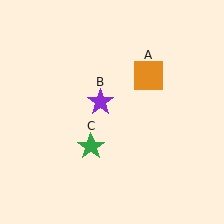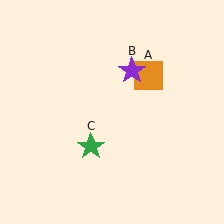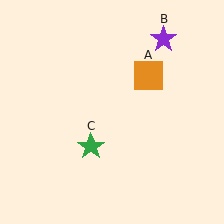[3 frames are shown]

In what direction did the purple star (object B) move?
The purple star (object B) moved up and to the right.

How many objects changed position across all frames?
1 object changed position: purple star (object B).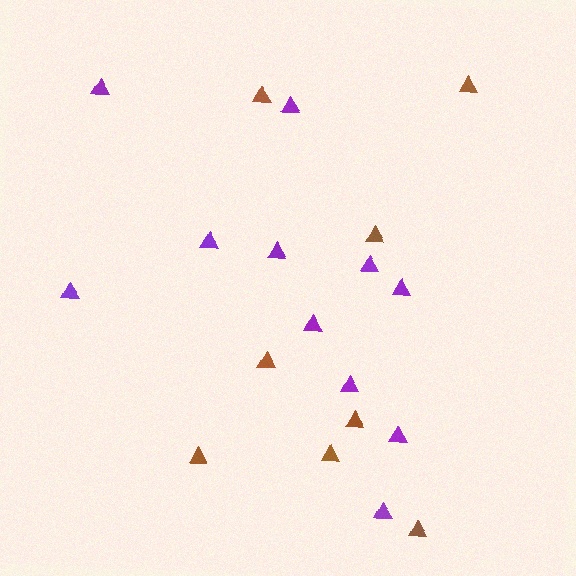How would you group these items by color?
There are 2 groups: one group of brown triangles (8) and one group of purple triangles (11).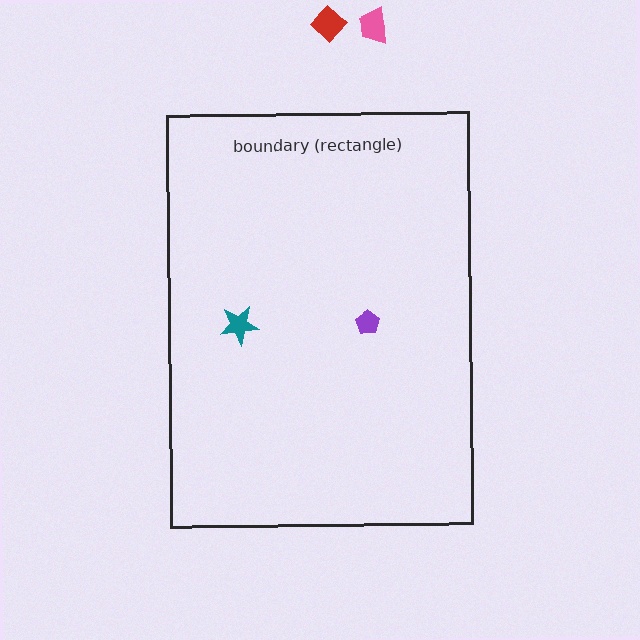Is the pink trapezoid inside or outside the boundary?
Outside.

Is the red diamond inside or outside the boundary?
Outside.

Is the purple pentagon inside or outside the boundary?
Inside.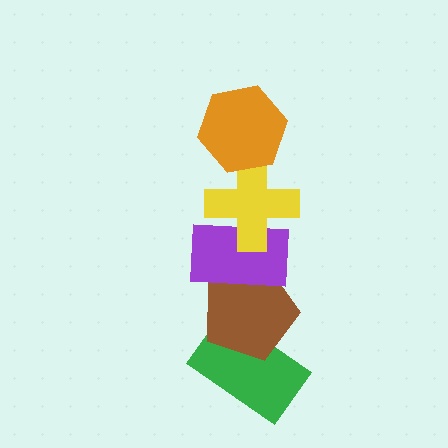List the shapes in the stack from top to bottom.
From top to bottom: the orange hexagon, the yellow cross, the purple rectangle, the brown pentagon, the green rectangle.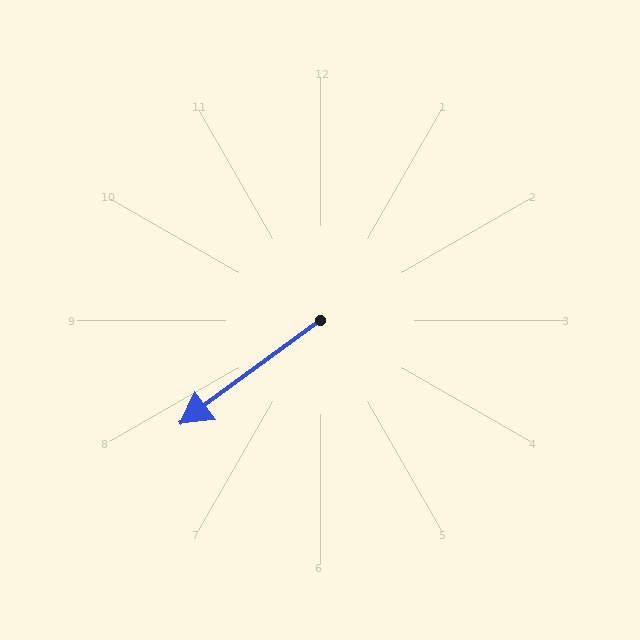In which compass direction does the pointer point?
Southwest.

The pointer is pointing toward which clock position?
Roughly 8 o'clock.